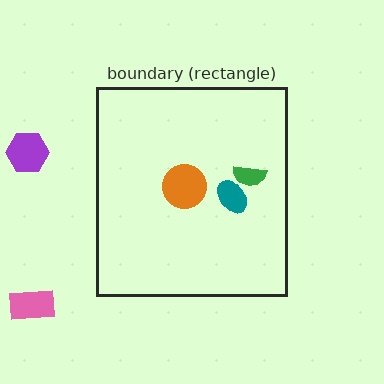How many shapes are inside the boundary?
3 inside, 2 outside.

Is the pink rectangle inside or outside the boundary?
Outside.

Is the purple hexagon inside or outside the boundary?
Outside.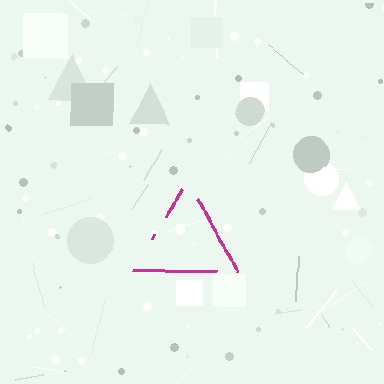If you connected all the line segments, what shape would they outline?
They would outline a triangle.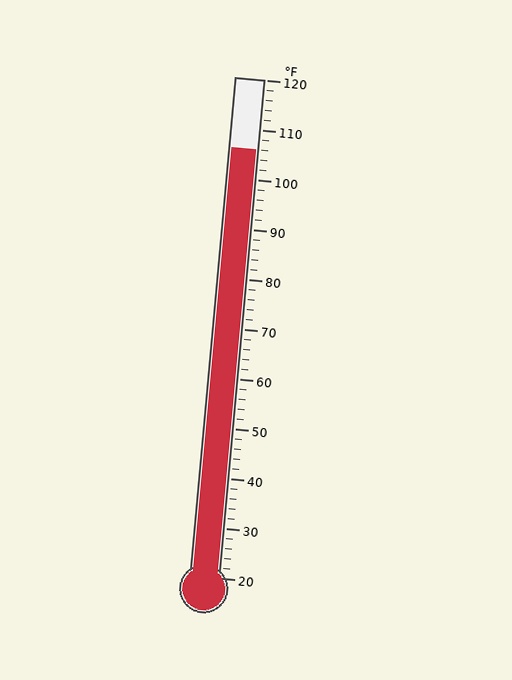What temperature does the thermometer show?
The thermometer shows approximately 106°F.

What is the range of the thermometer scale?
The thermometer scale ranges from 20°F to 120°F.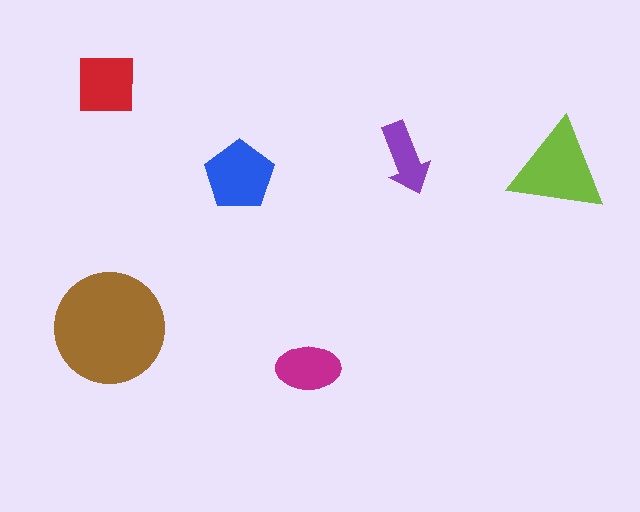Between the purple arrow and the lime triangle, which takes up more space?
The lime triangle.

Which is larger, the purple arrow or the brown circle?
The brown circle.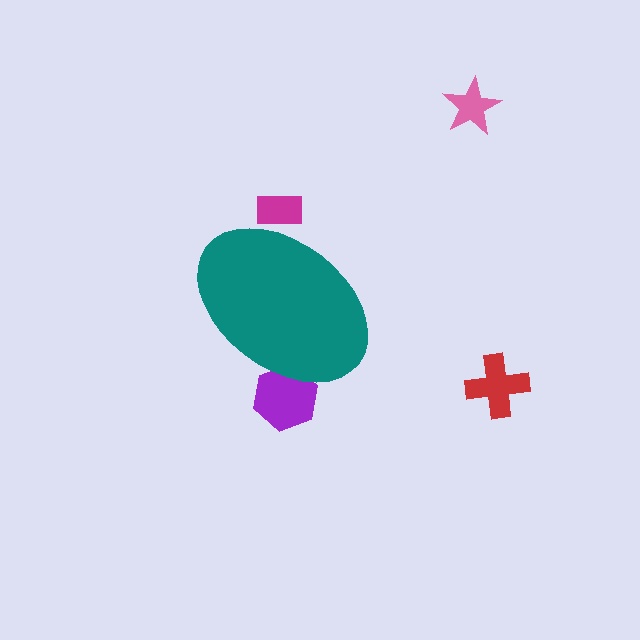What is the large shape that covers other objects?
A teal ellipse.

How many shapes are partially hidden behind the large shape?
2 shapes are partially hidden.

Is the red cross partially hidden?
No, the red cross is fully visible.